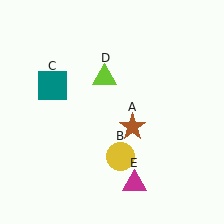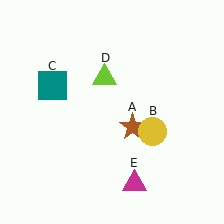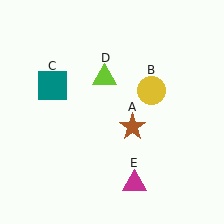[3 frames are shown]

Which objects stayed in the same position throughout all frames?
Brown star (object A) and teal square (object C) and lime triangle (object D) and magenta triangle (object E) remained stationary.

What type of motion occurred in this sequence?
The yellow circle (object B) rotated counterclockwise around the center of the scene.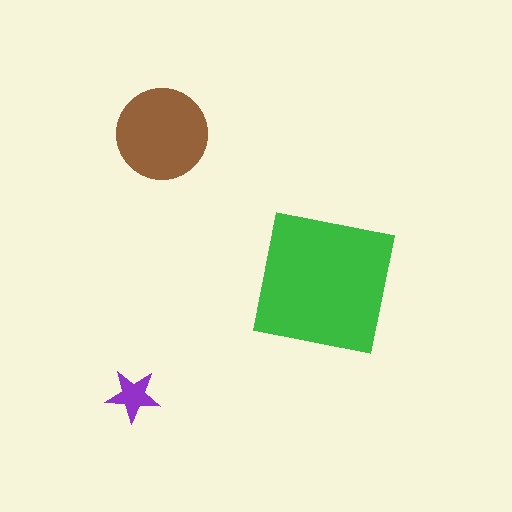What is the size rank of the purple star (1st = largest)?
3rd.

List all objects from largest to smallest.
The green square, the brown circle, the purple star.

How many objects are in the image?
There are 3 objects in the image.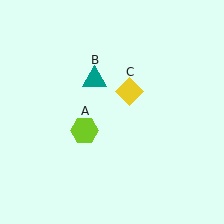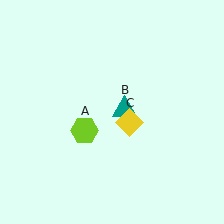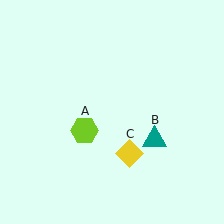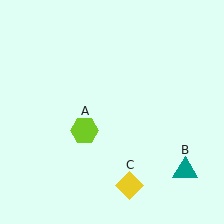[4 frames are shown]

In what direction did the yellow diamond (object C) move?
The yellow diamond (object C) moved down.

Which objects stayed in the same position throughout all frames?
Lime hexagon (object A) remained stationary.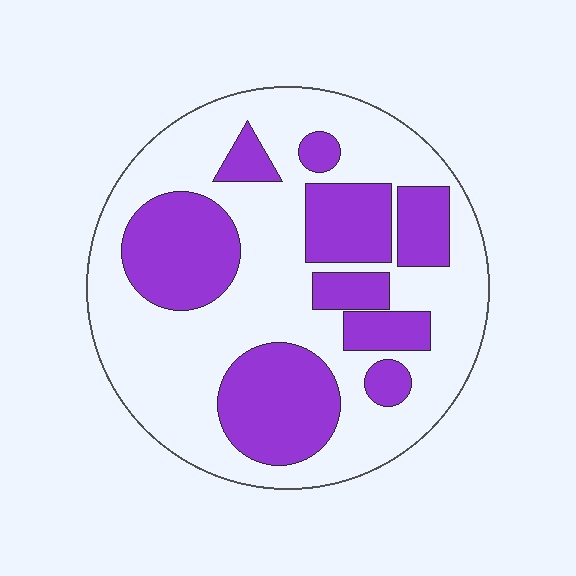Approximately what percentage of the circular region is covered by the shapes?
Approximately 35%.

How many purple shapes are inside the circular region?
9.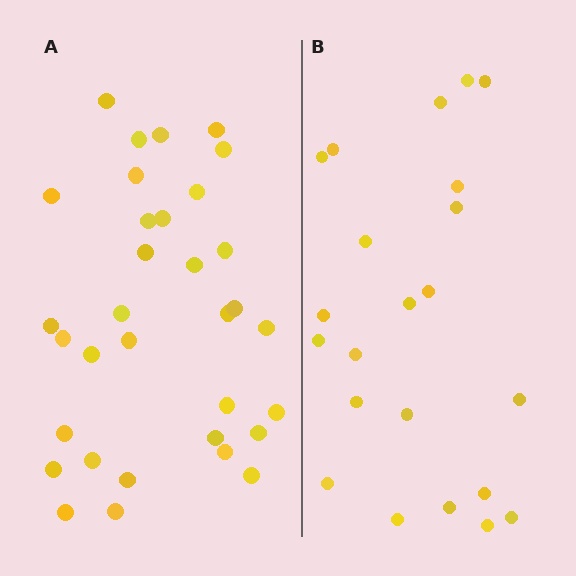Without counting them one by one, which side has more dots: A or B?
Region A (the left region) has more dots.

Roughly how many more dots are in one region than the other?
Region A has roughly 12 or so more dots than region B.